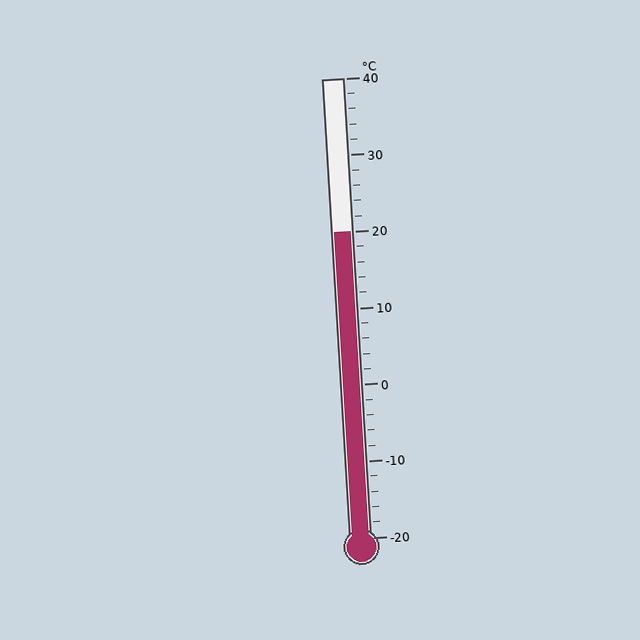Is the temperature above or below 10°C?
The temperature is above 10°C.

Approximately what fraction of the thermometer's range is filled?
The thermometer is filled to approximately 65% of its range.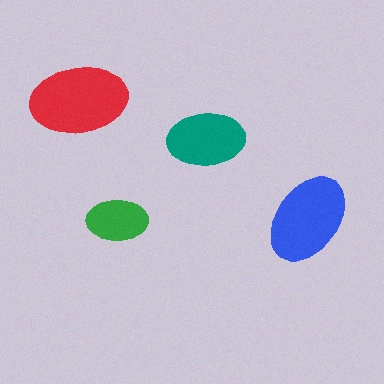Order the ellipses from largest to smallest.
the red one, the blue one, the teal one, the green one.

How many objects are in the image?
There are 4 objects in the image.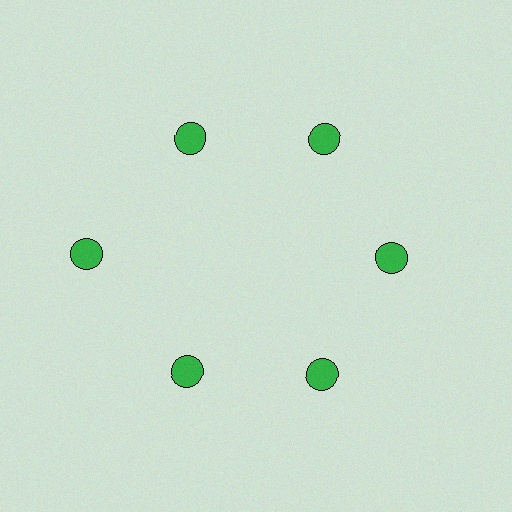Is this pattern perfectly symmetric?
No. The 6 green circles are arranged in a ring, but one element near the 9 o'clock position is pushed outward from the center, breaking the 6-fold rotational symmetry.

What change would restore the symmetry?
The symmetry would be restored by moving it inward, back onto the ring so that all 6 circles sit at equal angles and equal distance from the center.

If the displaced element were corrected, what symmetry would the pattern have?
It would have 6-fold rotational symmetry — the pattern would map onto itself every 60 degrees.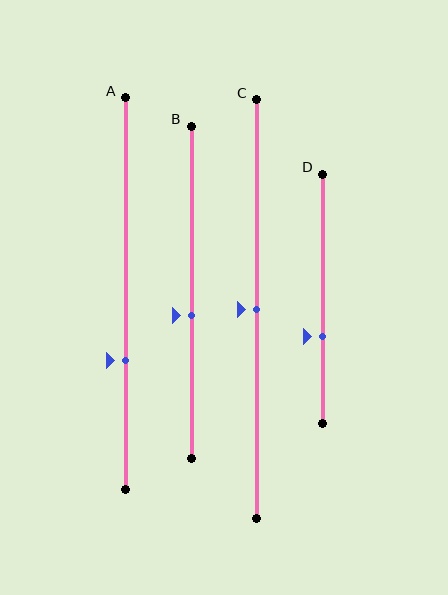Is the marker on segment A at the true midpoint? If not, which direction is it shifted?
No, the marker on segment A is shifted downward by about 17% of the segment length.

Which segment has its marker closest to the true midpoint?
Segment C has its marker closest to the true midpoint.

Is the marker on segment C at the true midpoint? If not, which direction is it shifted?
Yes, the marker on segment C is at the true midpoint.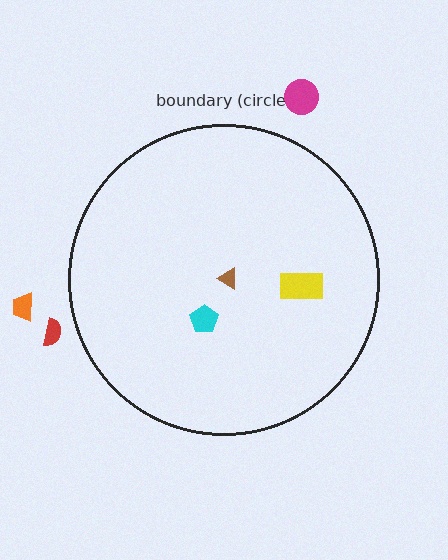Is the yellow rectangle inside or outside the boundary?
Inside.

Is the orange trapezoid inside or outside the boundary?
Outside.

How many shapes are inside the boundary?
3 inside, 3 outside.